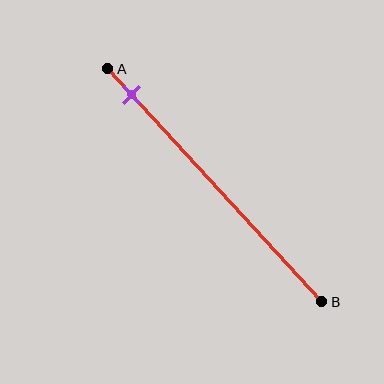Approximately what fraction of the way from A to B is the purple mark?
The purple mark is approximately 10% of the way from A to B.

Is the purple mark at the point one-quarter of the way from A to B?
No, the mark is at about 10% from A, not at the 25% one-quarter point.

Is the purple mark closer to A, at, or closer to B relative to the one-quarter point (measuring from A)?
The purple mark is closer to point A than the one-quarter point of segment AB.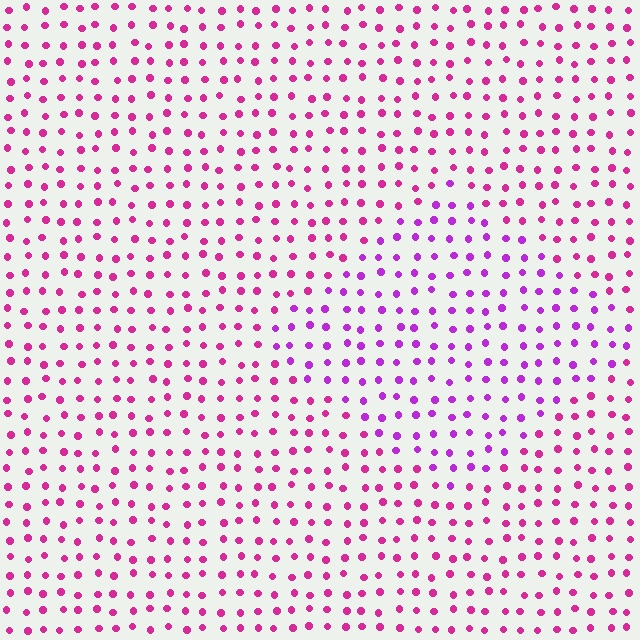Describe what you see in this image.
The image is filled with small magenta elements in a uniform arrangement. A diamond-shaped region is visible where the elements are tinted to a slightly different hue, forming a subtle color boundary.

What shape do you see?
I see a diamond.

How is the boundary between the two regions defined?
The boundary is defined purely by a slight shift in hue (about 32 degrees). Spacing, size, and orientation are identical on both sides.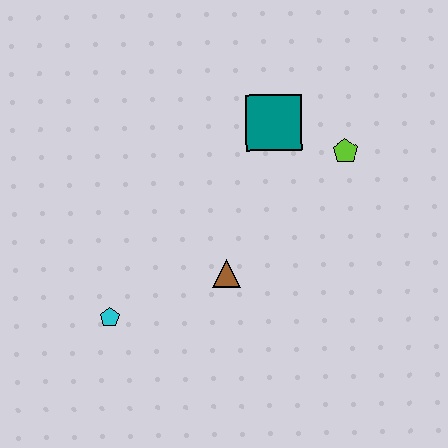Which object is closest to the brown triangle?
The cyan pentagon is closest to the brown triangle.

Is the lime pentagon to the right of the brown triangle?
Yes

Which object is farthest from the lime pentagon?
The cyan pentagon is farthest from the lime pentagon.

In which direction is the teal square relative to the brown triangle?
The teal square is above the brown triangle.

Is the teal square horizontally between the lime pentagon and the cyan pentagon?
Yes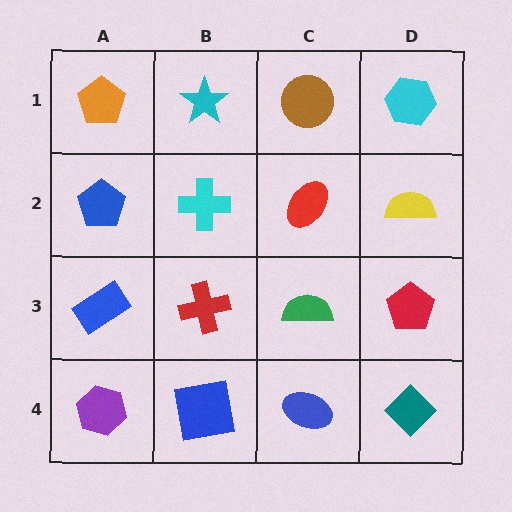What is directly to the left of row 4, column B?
A purple hexagon.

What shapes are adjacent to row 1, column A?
A blue pentagon (row 2, column A), a cyan star (row 1, column B).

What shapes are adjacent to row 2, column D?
A cyan hexagon (row 1, column D), a red pentagon (row 3, column D), a red ellipse (row 2, column C).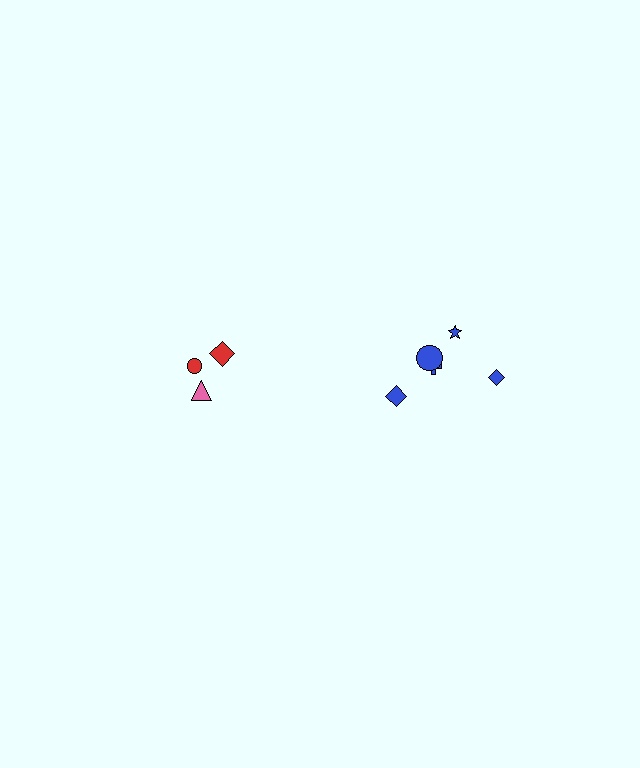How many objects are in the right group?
There are 5 objects.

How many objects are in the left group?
There are 3 objects.